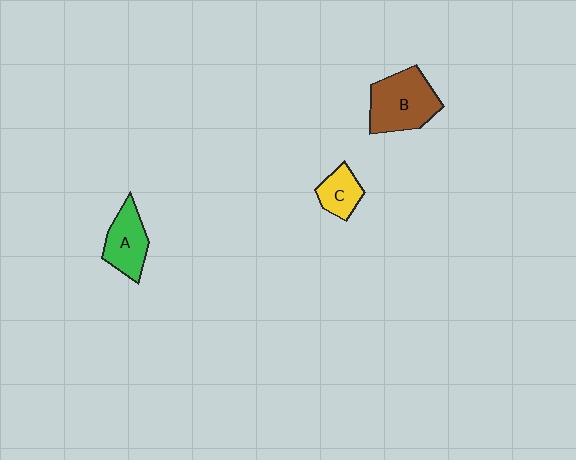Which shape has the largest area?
Shape B (brown).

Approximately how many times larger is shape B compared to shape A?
Approximately 1.5 times.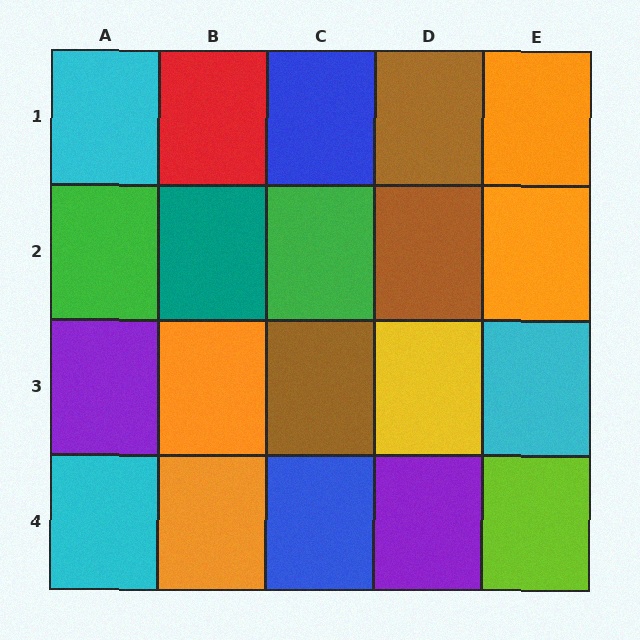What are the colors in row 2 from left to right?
Green, teal, green, brown, orange.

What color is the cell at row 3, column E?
Cyan.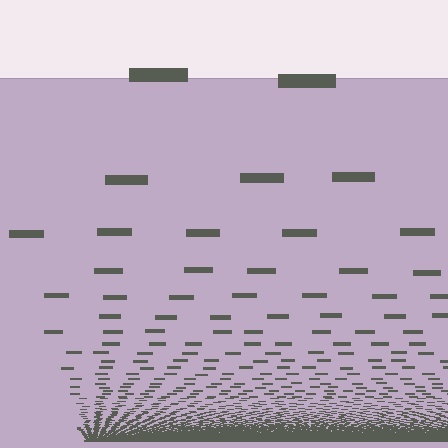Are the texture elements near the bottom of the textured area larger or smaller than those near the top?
Smaller. The gradient is inverted — elements near the bottom are smaller and denser.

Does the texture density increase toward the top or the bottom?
Density increases toward the bottom.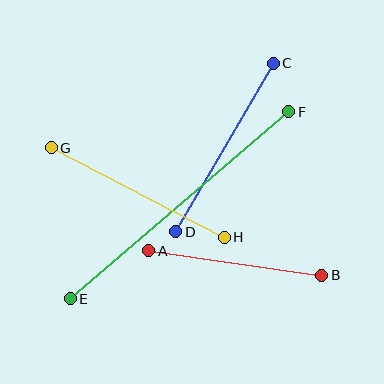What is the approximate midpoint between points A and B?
The midpoint is at approximately (235, 263) pixels.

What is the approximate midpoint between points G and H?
The midpoint is at approximately (138, 192) pixels.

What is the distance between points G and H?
The distance is approximately 195 pixels.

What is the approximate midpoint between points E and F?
The midpoint is at approximately (179, 205) pixels.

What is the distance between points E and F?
The distance is approximately 287 pixels.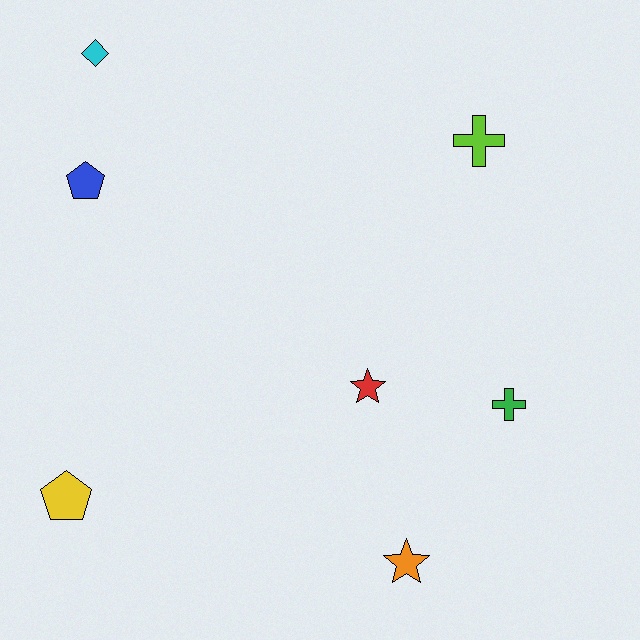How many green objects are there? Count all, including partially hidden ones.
There is 1 green object.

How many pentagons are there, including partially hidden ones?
There are 2 pentagons.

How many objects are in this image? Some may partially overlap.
There are 7 objects.